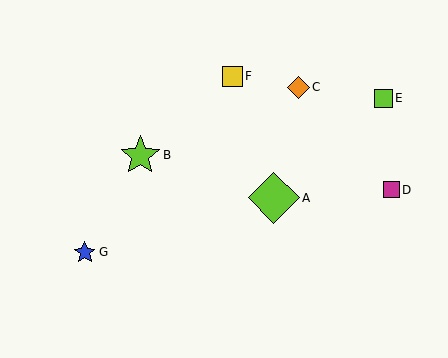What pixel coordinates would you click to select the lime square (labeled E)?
Click at (383, 98) to select the lime square E.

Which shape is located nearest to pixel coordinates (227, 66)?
The yellow square (labeled F) at (232, 76) is nearest to that location.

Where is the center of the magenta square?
The center of the magenta square is at (391, 190).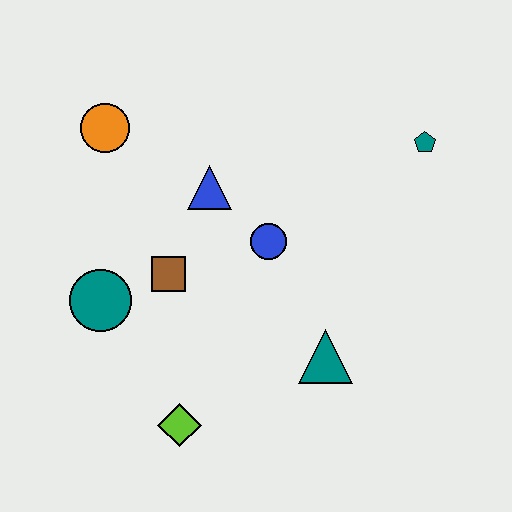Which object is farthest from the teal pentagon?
The lime diamond is farthest from the teal pentagon.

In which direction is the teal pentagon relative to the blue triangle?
The teal pentagon is to the right of the blue triangle.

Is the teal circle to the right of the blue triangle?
No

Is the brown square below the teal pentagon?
Yes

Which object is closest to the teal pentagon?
The blue circle is closest to the teal pentagon.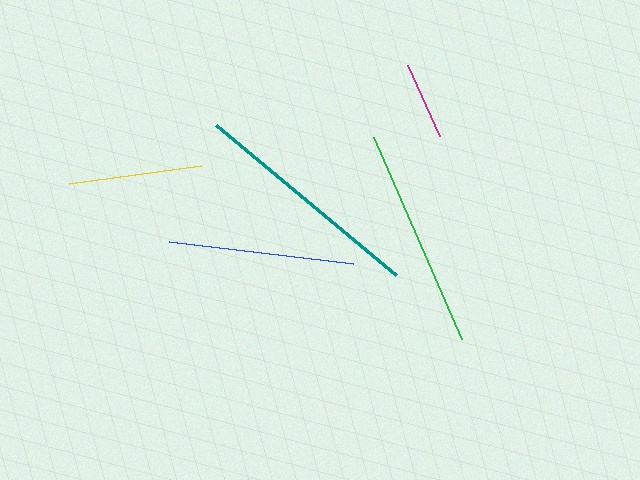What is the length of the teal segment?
The teal segment is approximately 235 pixels long.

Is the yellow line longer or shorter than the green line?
The green line is longer than the yellow line.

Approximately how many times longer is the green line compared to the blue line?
The green line is approximately 1.2 times the length of the blue line.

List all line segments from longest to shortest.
From longest to shortest: teal, green, blue, yellow, magenta.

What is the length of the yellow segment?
The yellow segment is approximately 133 pixels long.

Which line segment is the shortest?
The magenta line is the shortest at approximately 78 pixels.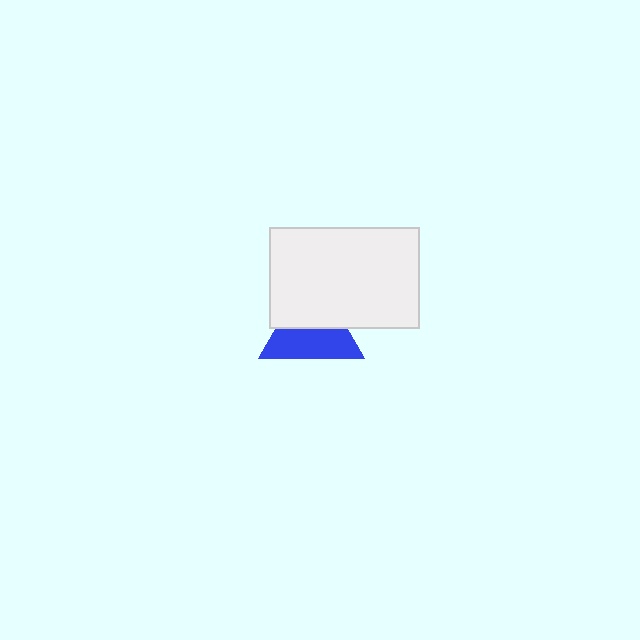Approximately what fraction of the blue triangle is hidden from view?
Roughly 46% of the blue triangle is hidden behind the white rectangle.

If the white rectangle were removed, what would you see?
You would see the complete blue triangle.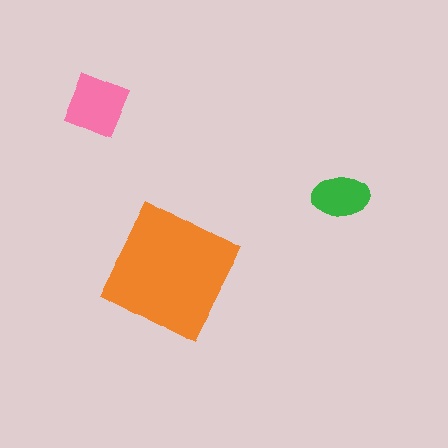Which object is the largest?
The orange square.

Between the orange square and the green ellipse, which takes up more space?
The orange square.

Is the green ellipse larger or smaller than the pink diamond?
Smaller.